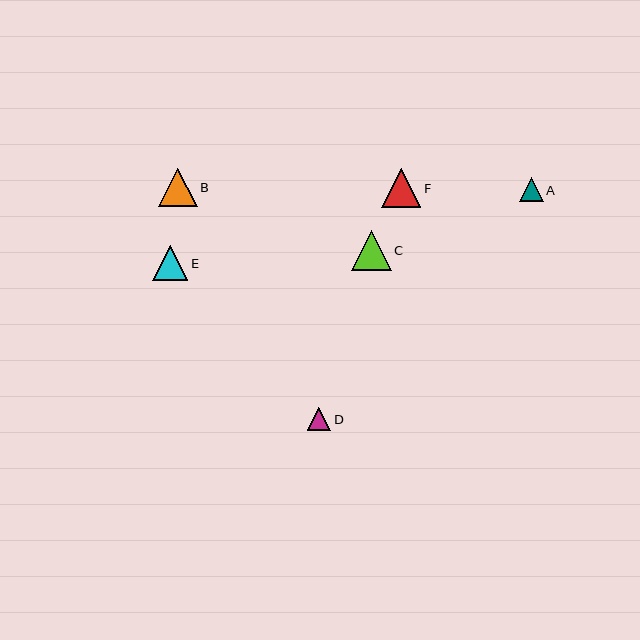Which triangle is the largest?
Triangle F is the largest with a size of approximately 40 pixels.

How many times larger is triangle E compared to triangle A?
Triangle E is approximately 1.5 times the size of triangle A.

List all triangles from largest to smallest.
From largest to smallest: F, C, B, E, D, A.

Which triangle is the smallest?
Triangle A is the smallest with a size of approximately 23 pixels.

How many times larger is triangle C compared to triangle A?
Triangle C is approximately 1.7 times the size of triangle A.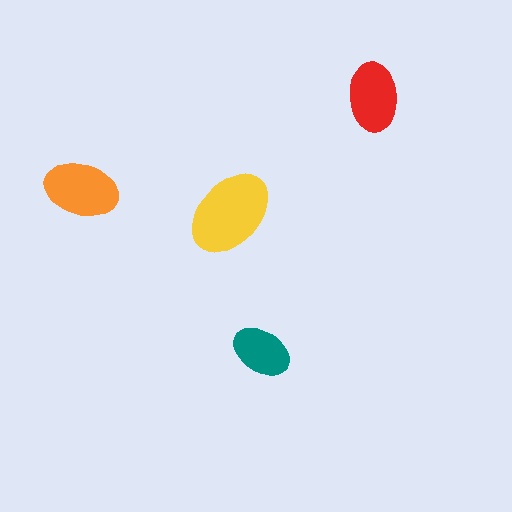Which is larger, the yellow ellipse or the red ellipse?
The yellow one.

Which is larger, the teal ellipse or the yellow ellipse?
The yellow one.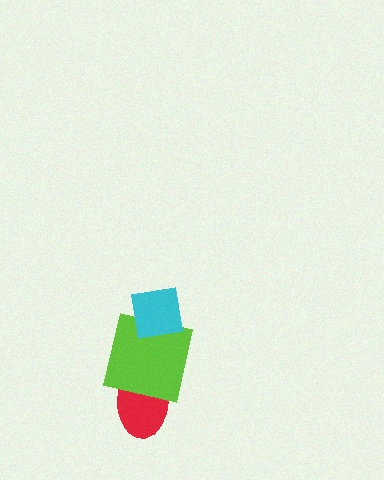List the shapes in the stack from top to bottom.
From top to bottom: the cyan square, the lime square, the red ellipse.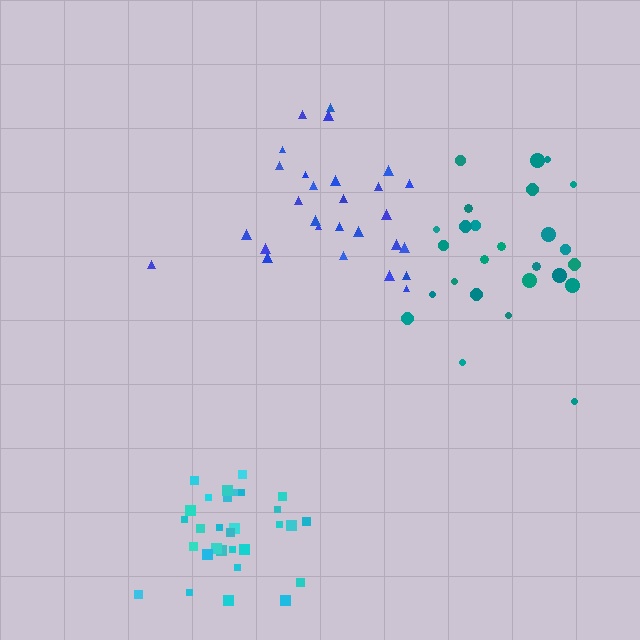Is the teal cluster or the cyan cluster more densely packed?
Cyan.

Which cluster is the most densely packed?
Cyan.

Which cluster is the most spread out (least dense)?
Teal.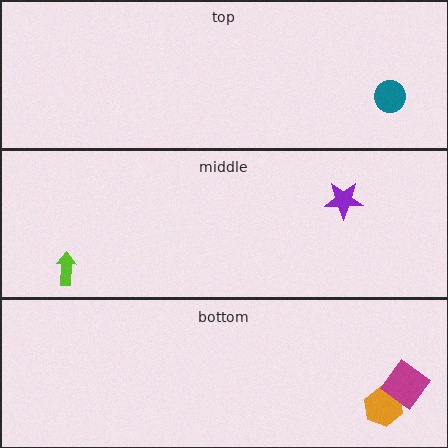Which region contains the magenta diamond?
The bottom region.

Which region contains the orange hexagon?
The bottom region.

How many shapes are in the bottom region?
2.